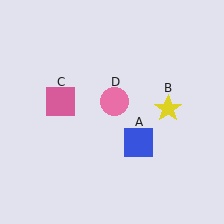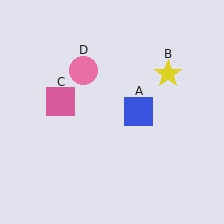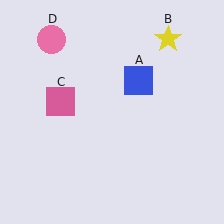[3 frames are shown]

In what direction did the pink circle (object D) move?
The pink circle (object D) moved up and to the left.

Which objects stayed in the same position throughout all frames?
Pink square (object C) remained stationary.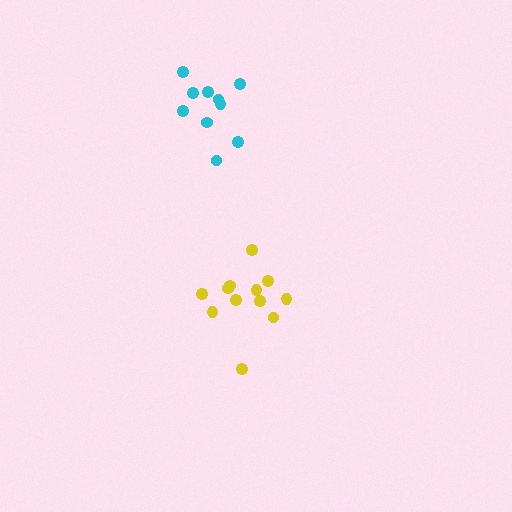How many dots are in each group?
Group 1: 12 dots, Group 2: 10 dots (22 total).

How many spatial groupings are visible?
There are 2 spatial groupings.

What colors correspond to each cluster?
The clusters are colored: yellow, cyan.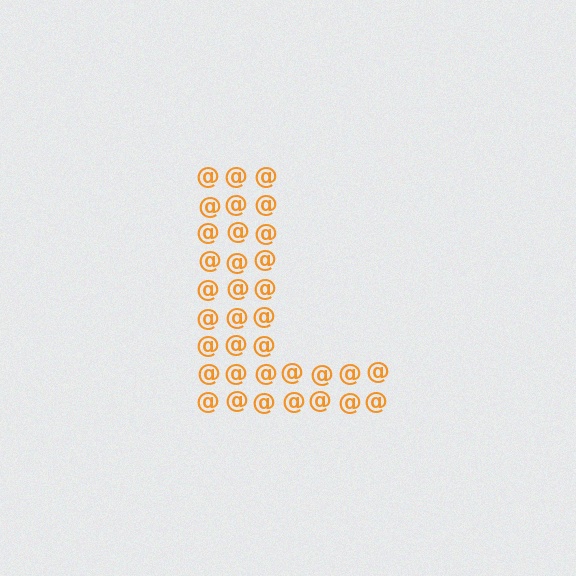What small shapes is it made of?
It is made of small at signs.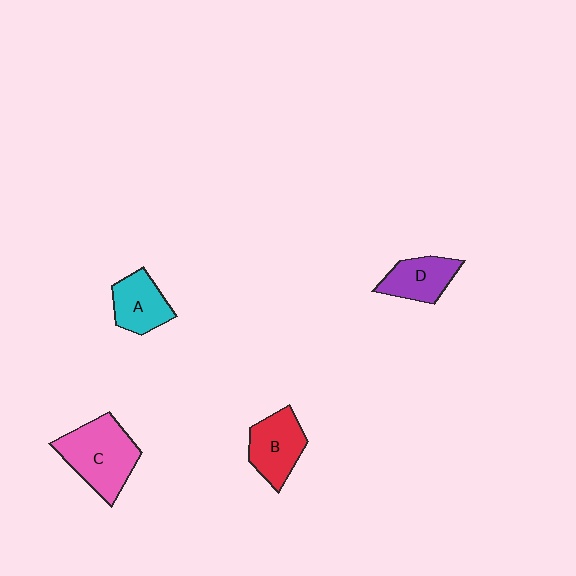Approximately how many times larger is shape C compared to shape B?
Approximately 1.4 times.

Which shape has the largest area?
Shape C (pink).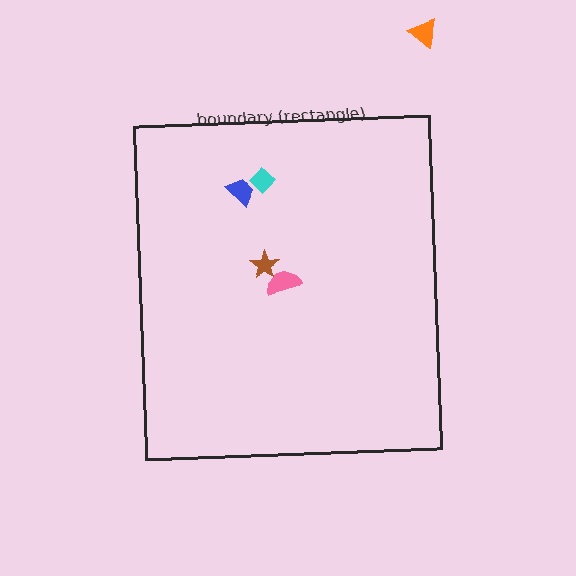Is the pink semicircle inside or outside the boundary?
Inside.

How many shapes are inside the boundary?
4 inside, 1 outside.